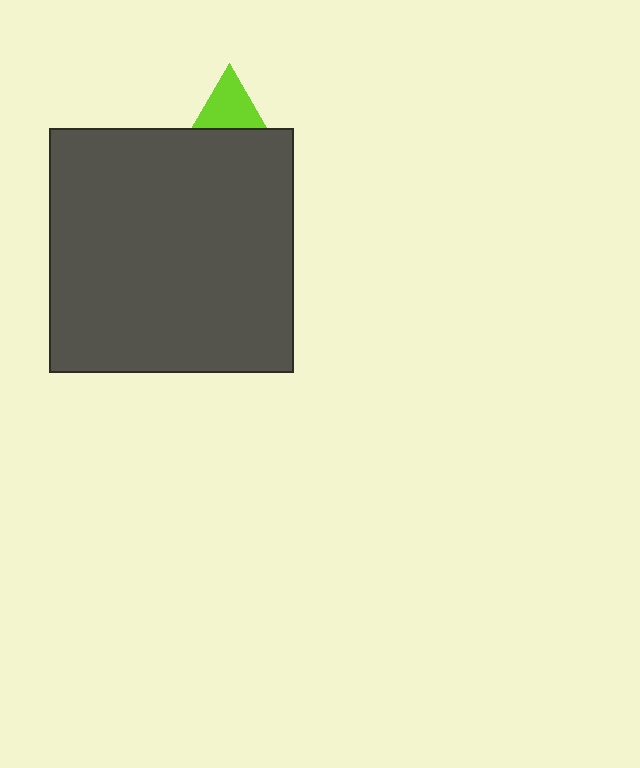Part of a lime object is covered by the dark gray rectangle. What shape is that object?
It is a triangle.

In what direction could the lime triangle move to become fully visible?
The lime triangle could move up. That would shift it out from behind the dark gray rectangle entirely.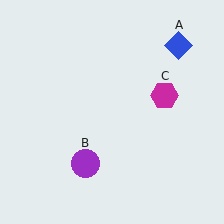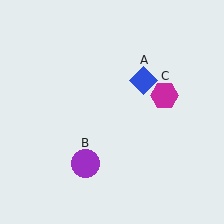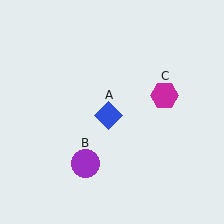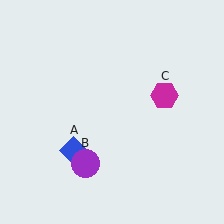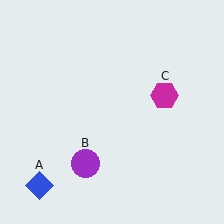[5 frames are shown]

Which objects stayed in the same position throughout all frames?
Purple circle (object B) and magenta hexagon (object C) remained stationary.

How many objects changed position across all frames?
1 object changed position: blue diamond (object A).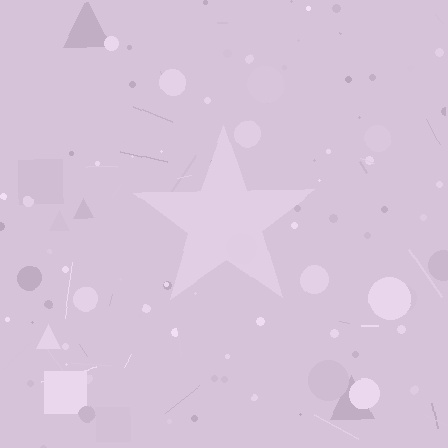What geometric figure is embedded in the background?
A star is embedded in the background.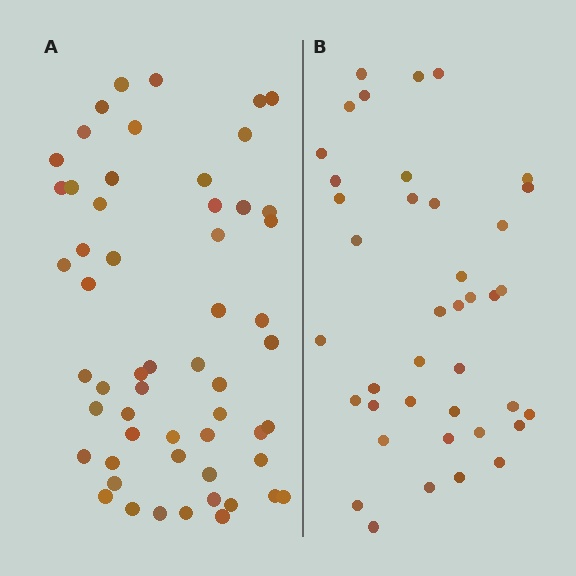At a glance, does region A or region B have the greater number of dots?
Region A (the left region) has more dots.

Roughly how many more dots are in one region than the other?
Region A has approximately 15 more dots than region B.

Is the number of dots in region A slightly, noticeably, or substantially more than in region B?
Region A has noticeably more, but not dramatically so. The ratio is roughly 1.4 to 1.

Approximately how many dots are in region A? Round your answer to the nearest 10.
About 60 dots. (The exact count is 56, which rounds to 60.)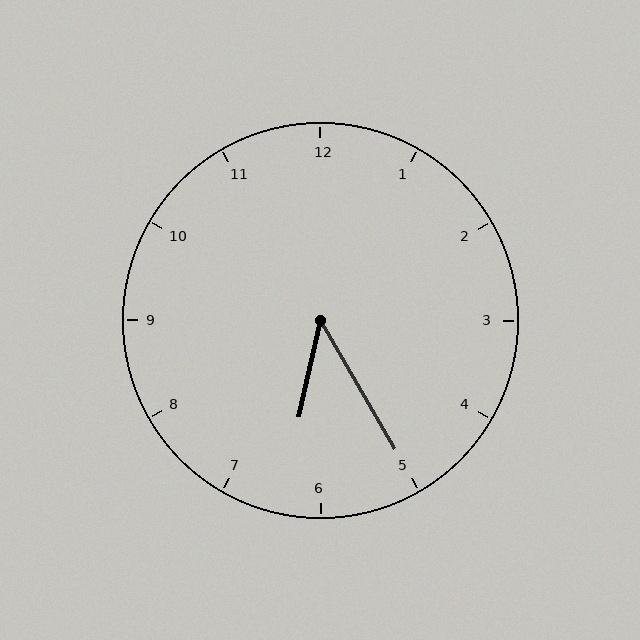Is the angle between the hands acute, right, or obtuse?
It is acute.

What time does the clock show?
6:25.